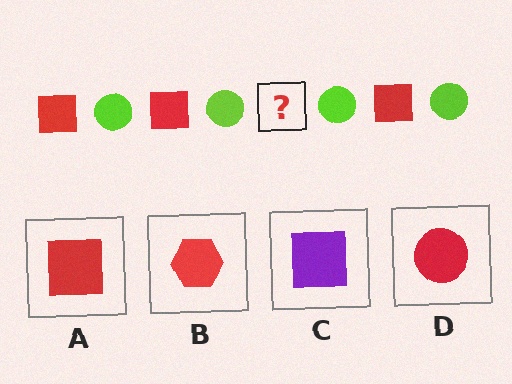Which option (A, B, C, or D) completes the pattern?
A.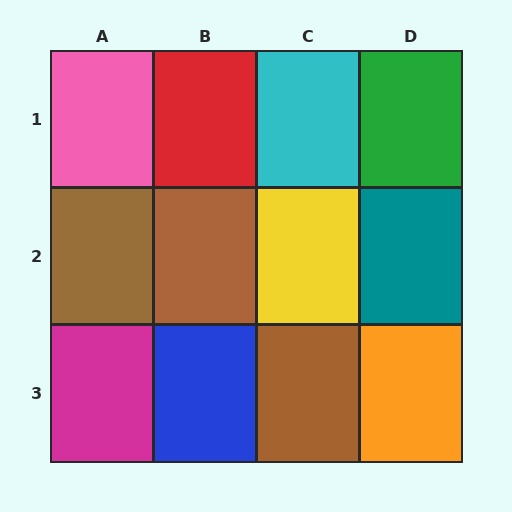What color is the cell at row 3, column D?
Orange.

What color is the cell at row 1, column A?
Pink.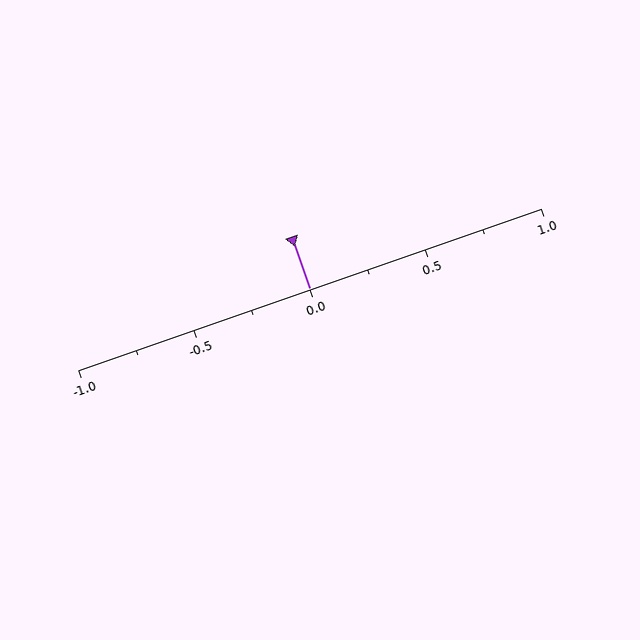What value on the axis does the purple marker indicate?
The marker indicates approximately 0.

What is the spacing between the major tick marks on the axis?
The major ticks are spaced 0.5 apart.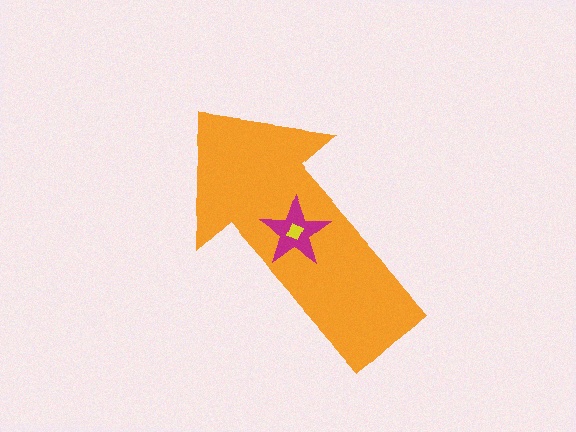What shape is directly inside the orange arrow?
The magenta star.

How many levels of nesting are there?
3.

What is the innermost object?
The yellow diamond.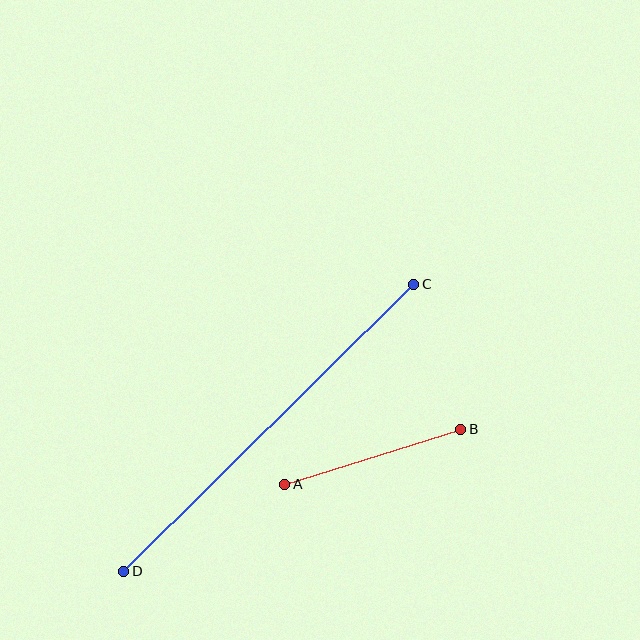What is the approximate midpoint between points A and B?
The midpoint is at approximately (373, 457) pixels.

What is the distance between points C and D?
The distance is approximately 408 pixels.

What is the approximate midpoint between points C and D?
The midpoint is at approximately (269, 428) pixels.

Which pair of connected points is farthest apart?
Points C and D are farthest apart.